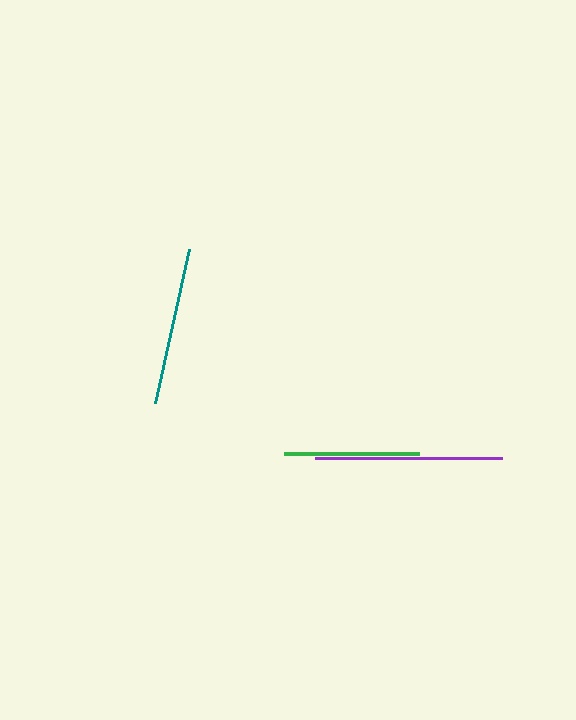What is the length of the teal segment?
The teal segment is approximately 157 pixels long.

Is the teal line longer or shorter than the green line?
The teal line is longer than the green line.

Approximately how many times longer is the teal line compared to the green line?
The teal line is approximately 1.2 times the length of the green line.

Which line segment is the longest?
The purple line is the longest at approximately 187 pixels.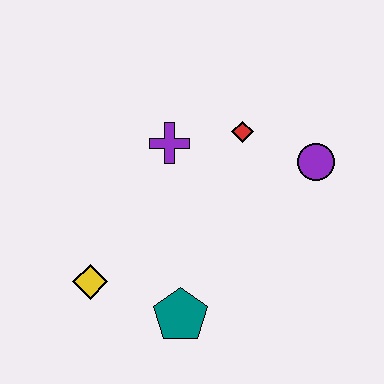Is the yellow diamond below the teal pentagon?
No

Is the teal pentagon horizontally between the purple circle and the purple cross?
Yes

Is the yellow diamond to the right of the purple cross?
No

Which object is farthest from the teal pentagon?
The purple circle is farthest from the teal pentagon.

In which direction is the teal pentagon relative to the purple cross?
The teal pentagon is below the purple cross.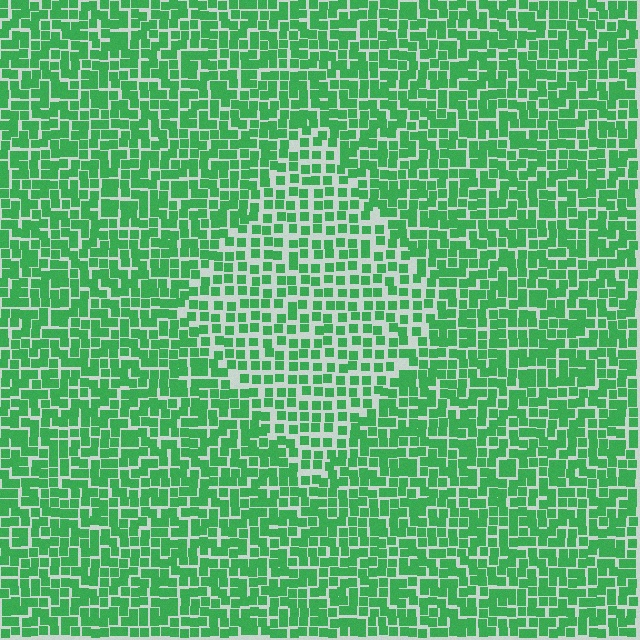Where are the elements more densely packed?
The elements are more densely packed outside the diamond boundary.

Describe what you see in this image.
The image contains small green elements arranged at two different densities. A diamond-shaped region is visible where the elements are less densely packed than the surrounding area.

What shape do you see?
I see a diamond.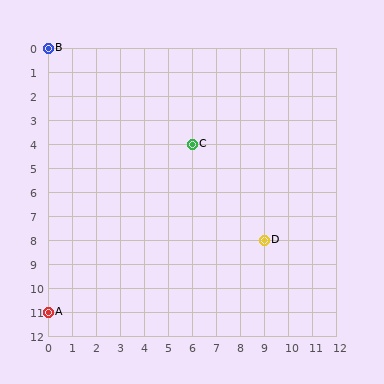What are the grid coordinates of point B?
Point B is at grid coordinates (0, 0).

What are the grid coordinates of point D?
Point D is at grid coordinates (9, 8).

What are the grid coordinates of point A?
Point A is at grid coordinates (0, 11).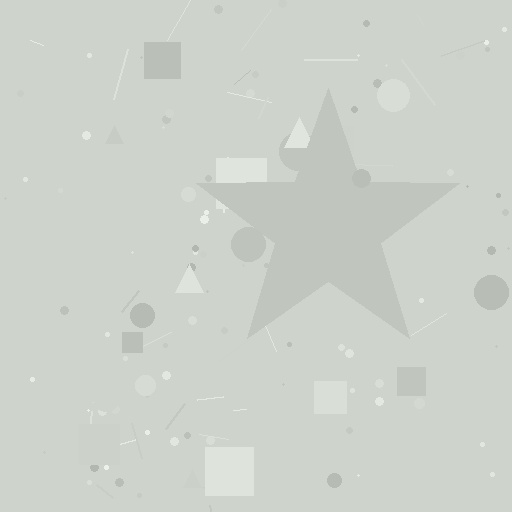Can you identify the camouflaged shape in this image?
The camouflaged shape is a star.